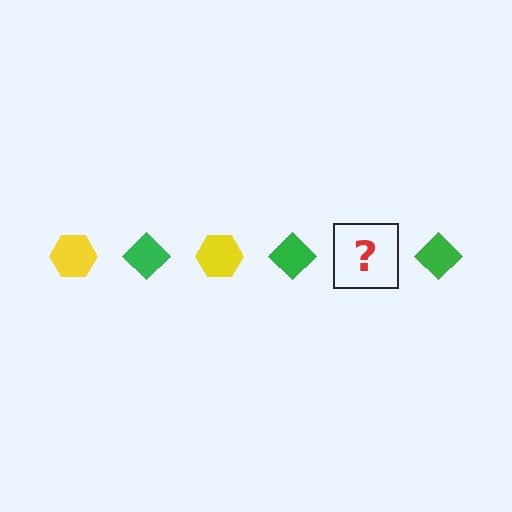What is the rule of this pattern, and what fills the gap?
The rule is that the pattern alternates between yellow hexagon and green diamond. The gap should be filled with a yellow hexagon.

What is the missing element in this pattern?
The missing element is a yellow hexagon.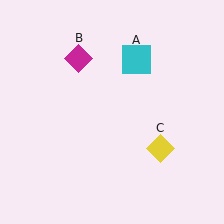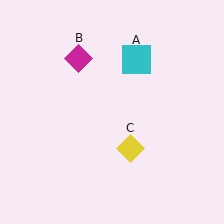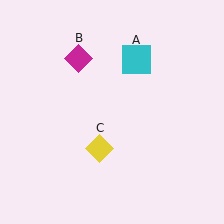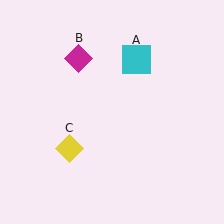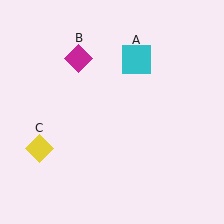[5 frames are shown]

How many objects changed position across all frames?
1 object changed position: yellow diamond (object C).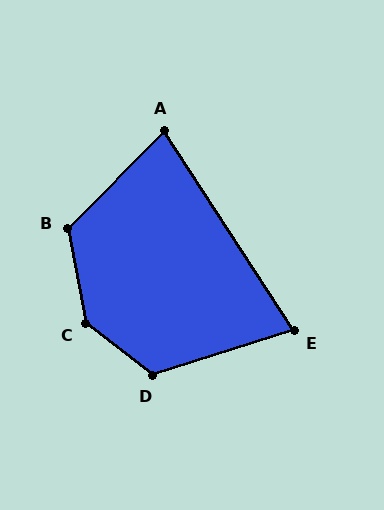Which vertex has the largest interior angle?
C, at approximately 138 degrees.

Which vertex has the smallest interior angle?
E, at approximately 75 degrees.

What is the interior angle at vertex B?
Approximately 125 degrees (obtuse).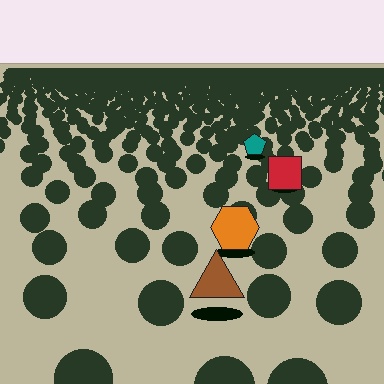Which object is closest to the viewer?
The brown triangle is closest. The texture marks near it are larger and more spread out.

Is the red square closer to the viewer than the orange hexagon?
No. The orange hexagon is closer — you can tell from the texture gradient: the ground texture is coarser near it.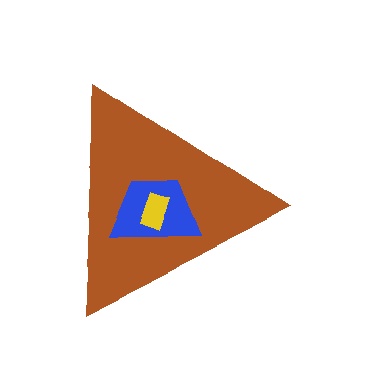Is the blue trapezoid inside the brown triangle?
Yes.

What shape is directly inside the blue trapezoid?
The yellow rectangle.